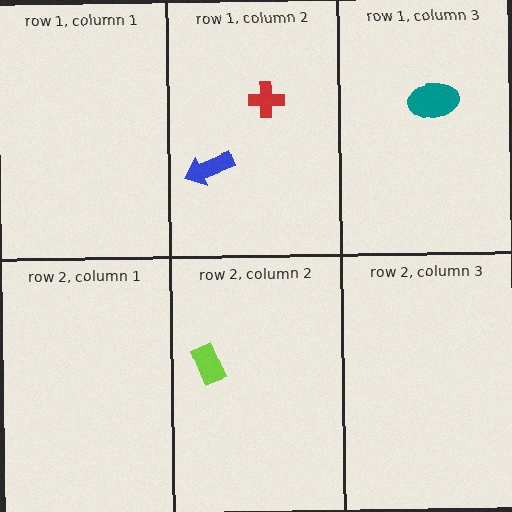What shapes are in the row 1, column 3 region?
The teal ellipse.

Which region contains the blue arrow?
The row 1, column 2 region.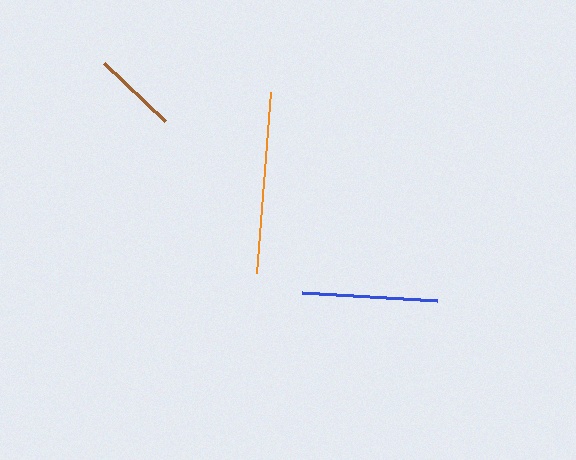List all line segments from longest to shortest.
From longest to shortest: orange, blue, brown.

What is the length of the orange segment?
The orange segment is approximately 182 pixels long.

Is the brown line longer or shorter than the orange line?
The orange line is longer than the brown line.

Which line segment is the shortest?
The brown line is the shortest at approximately 85 pixels.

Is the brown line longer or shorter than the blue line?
The blue line is longer than the brown line.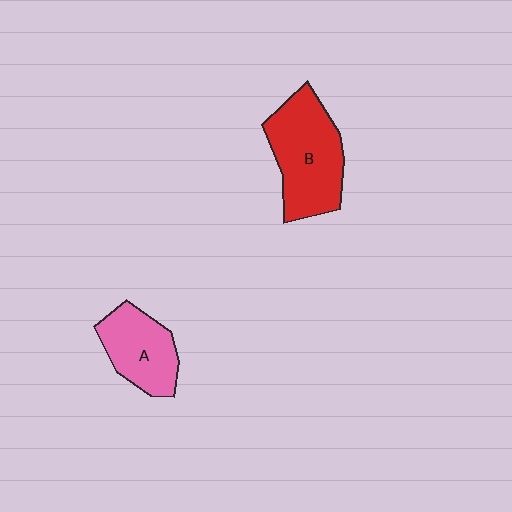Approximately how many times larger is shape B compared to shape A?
Approximately 1.5 times.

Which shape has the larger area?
Shape B (red).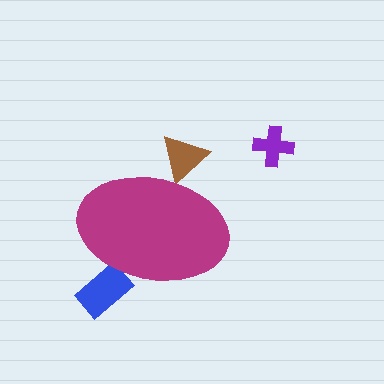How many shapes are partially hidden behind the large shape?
2 shapes are partially hidden.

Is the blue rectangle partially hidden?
Yes, the blue rectangle is partially hidden behind the magenta ellipse.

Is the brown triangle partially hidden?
Yes, the brown triangle is partially hidden behind the magenta ellipse.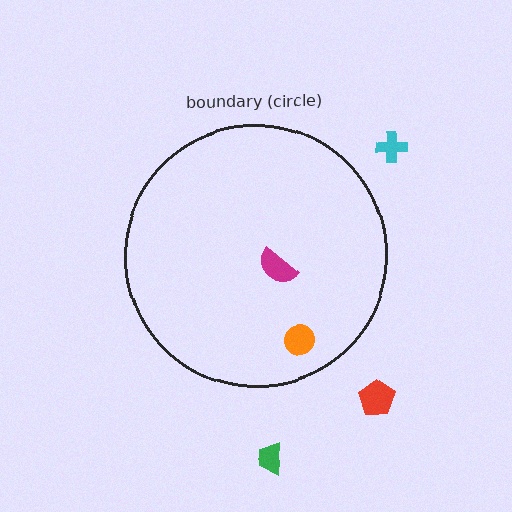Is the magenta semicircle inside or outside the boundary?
Inside.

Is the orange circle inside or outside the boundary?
Inside.